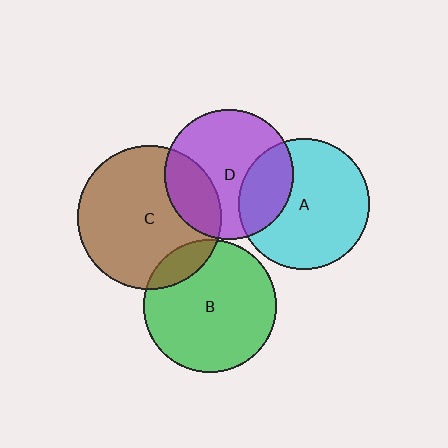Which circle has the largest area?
Circle C (brown).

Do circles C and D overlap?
Yes.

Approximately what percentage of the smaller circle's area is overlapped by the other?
Approximately 25%.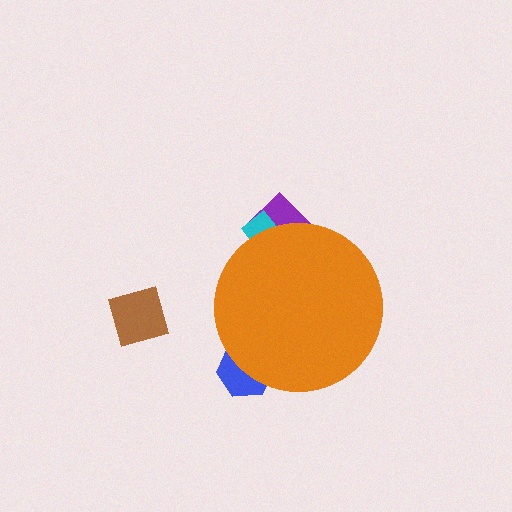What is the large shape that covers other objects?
An orange circle.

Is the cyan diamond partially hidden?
Yes, the cyan diamond is partially hidden behind the orange circle.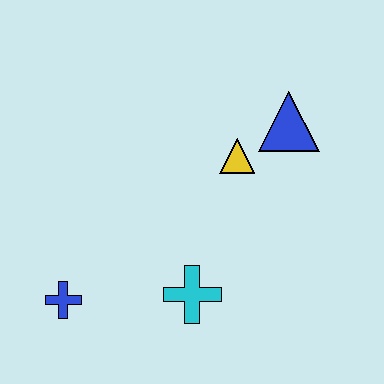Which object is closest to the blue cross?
The cyan cross is closest to the blue cross.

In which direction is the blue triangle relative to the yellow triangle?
The blue triangle is to the right of the yellow triangle.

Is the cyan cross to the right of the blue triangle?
No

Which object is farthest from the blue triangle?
The blue cross is farthest from the blue triangle.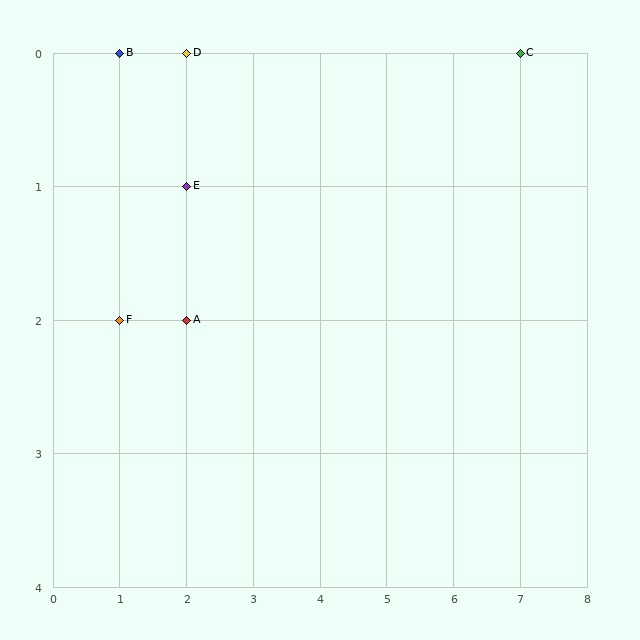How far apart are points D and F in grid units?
Points D and F are 1 column and 2 rows apart (about 2.2 grid units diagonally).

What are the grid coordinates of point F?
Point F is at grid coordinates (1, 2).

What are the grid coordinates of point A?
Point A is at grid coordinates (2, 2).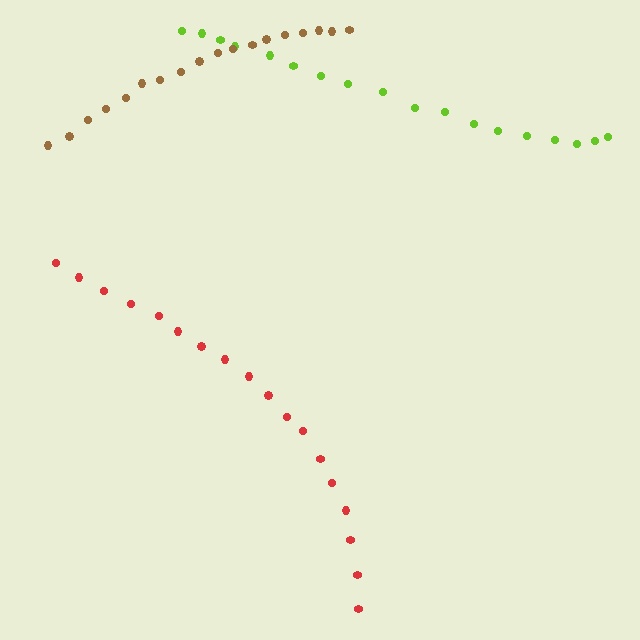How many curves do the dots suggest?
There are 3 distinct paths.